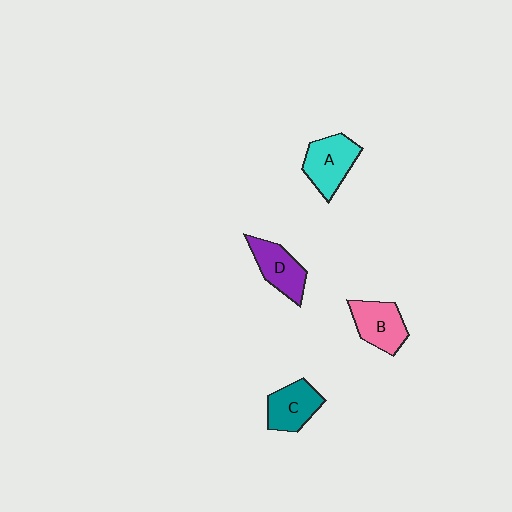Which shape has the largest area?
Shape A (cyan).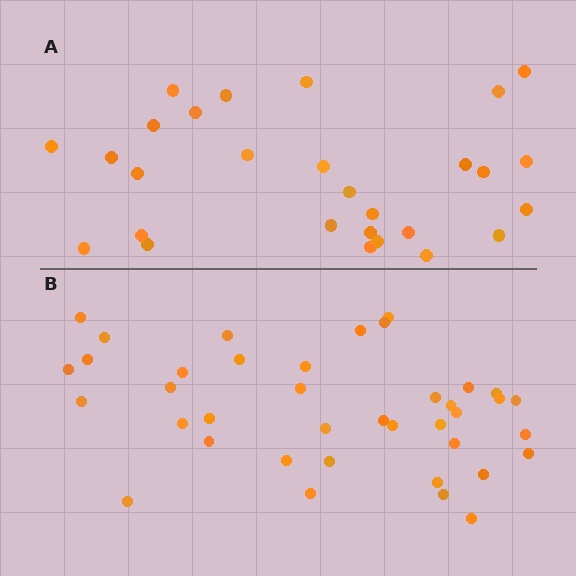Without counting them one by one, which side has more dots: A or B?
Region B (the bottom region) has more dots.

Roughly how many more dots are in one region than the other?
Region B has roughly 12 or so more dots than region A.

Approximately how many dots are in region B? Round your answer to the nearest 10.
About 40 dots. (The exact count is 39, which rounds to 40.)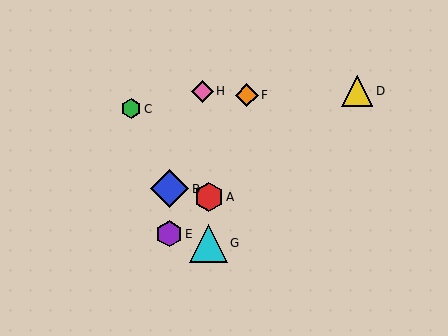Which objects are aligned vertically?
Objects B, E are aligned vertically.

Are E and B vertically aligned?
Yes, both are at x≈169.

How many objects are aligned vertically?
2 objects (B, E) are aligned vertically.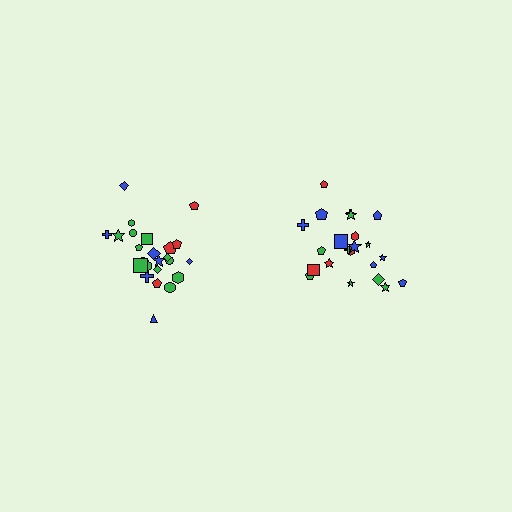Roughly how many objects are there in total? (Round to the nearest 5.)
Roughly 45 objects in total.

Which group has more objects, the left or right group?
The left group.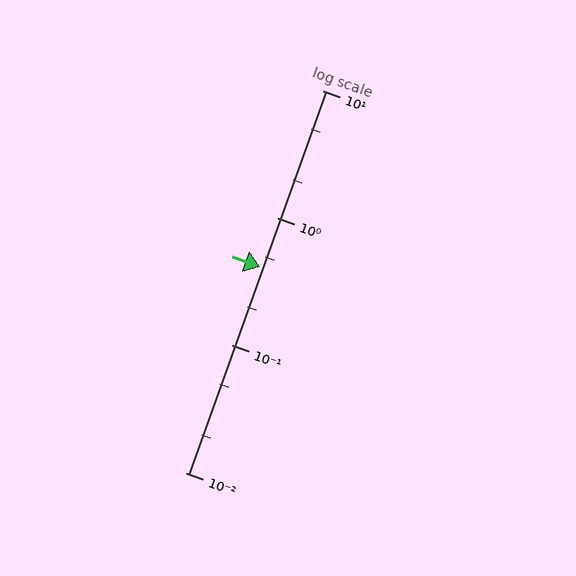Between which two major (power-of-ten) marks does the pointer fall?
The pointer is between 0.1 and 1.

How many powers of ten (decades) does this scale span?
The scale spans 3 decades, from 0.01 to 10.